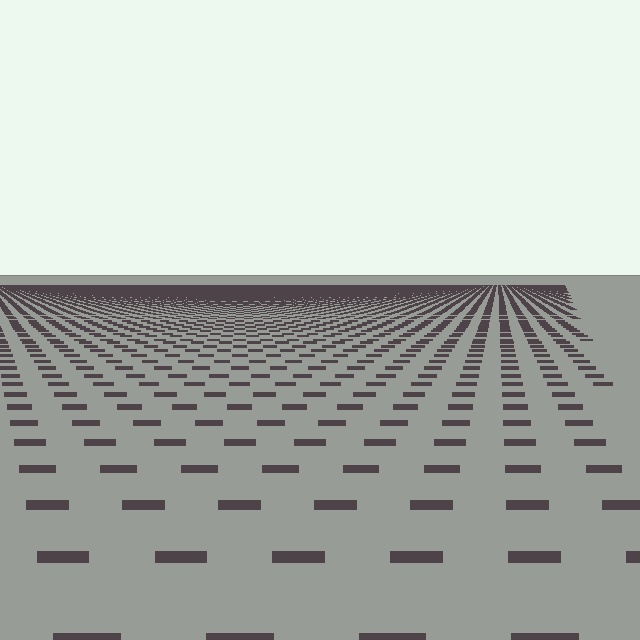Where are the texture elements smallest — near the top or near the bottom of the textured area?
Near the top.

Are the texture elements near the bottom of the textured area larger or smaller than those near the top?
Larger. Near the bottom, elements are closer to the viewer and appear at a bigger on-screen size.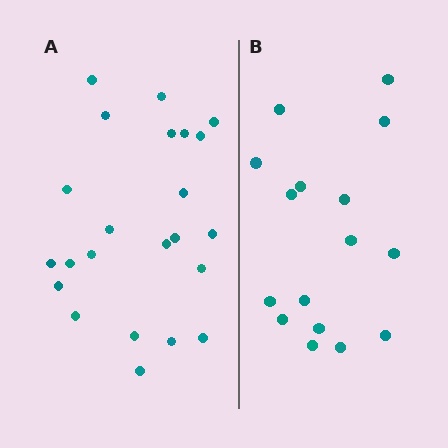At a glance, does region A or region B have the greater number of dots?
Region A (the left region) has more dots.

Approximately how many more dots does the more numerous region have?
Region A has roughly 8 or so more dots than region B.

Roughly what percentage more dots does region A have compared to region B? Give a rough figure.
About 45% more.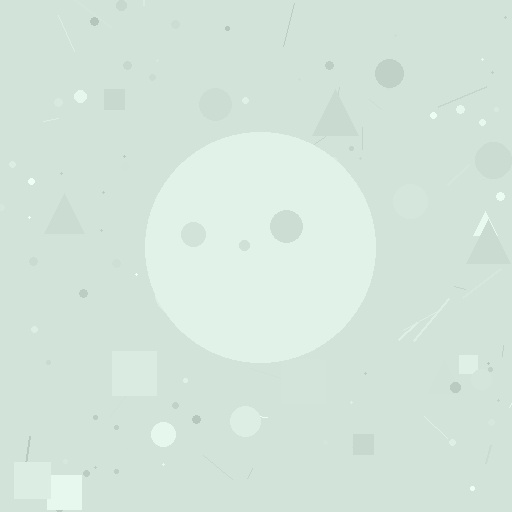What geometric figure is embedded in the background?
A circle is embedded in the background.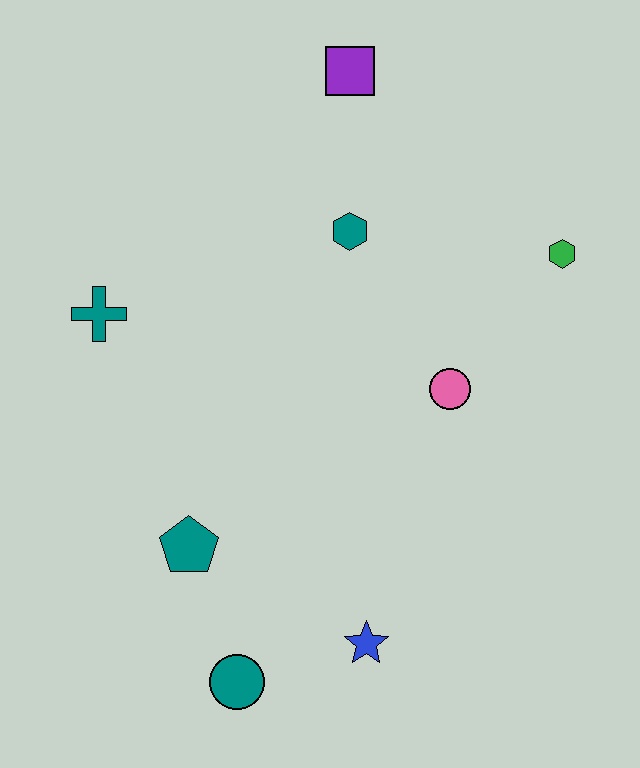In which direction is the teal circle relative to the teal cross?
The teal circle is below the teal cross.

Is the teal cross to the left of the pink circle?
Yes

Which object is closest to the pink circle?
The green hexagon is closest to the pink circle.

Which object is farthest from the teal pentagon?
The purple square is farthest from the teal pentagon.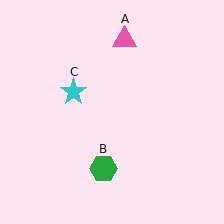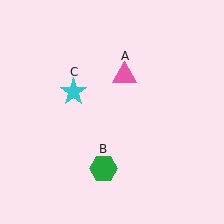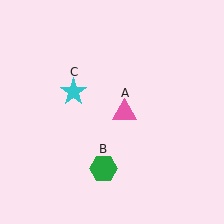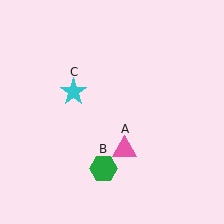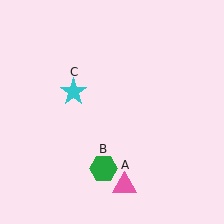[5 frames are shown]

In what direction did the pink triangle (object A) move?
The pink triangle (object A) moved down.